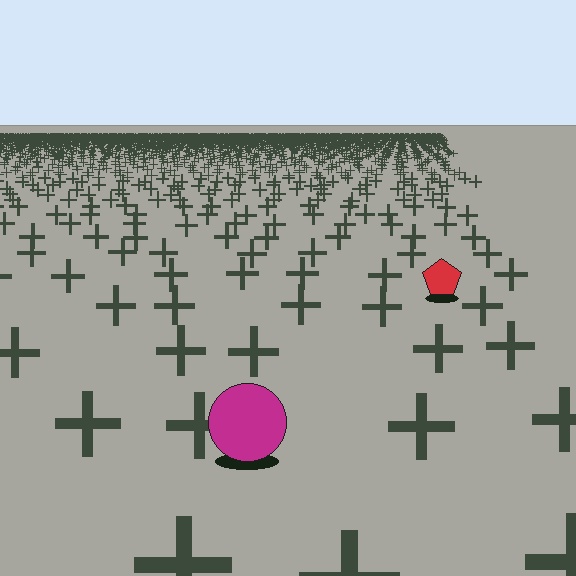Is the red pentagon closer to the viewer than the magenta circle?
No. The magenta circle is closer — you can tell from the texture gradient: the ground texture is coarser near it.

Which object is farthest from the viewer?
The red pentagon is farthest from the viewer. It appears smaller and the ground texture around it is denser.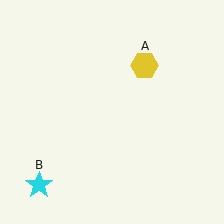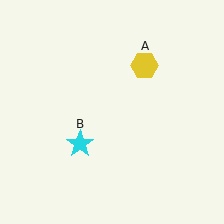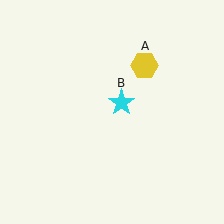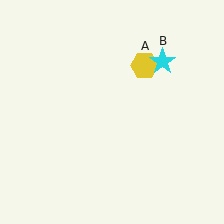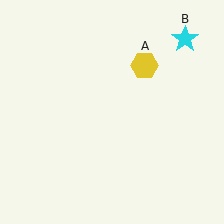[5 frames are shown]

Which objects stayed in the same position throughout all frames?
Yellow hexagon (object A) remained stationary.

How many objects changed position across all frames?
1 object changed position: cyan star (object B).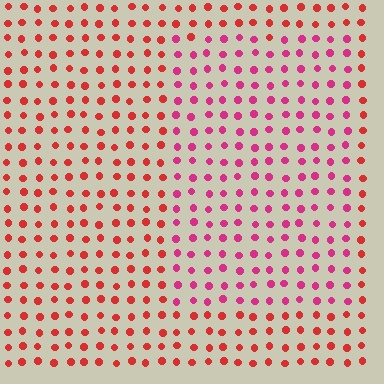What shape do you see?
I see a rectangle.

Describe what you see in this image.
The image is filled with small red elements in a uniform arrangement. A rectangle-shaped region is visible where the elements are tinted to a slightly different hue, forming a subtle color boundary.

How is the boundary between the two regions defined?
The boundary is defined purely by a slight shift in hue (about 32 degrees). Spacing, size, and orientation are identical on both sides.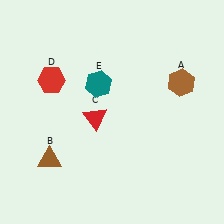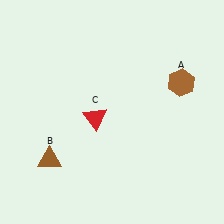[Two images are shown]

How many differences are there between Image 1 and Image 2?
There are 2 differences between the two images.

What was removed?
The red hexagon (D), the teal hexagon (E) were removed in Image 2.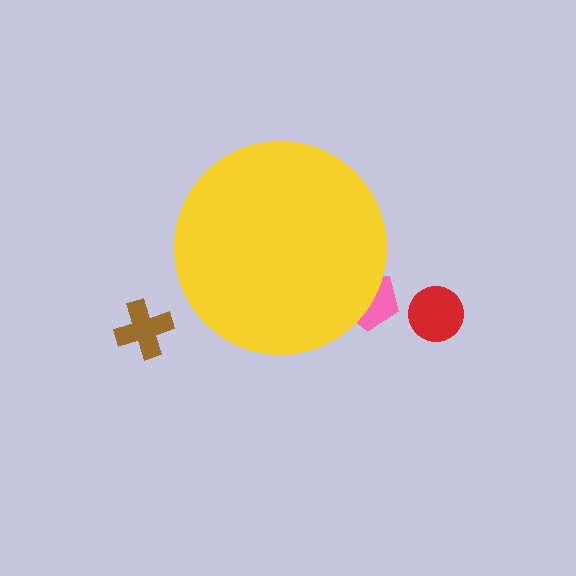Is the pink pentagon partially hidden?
Yes, the pink pentagon is partially hidden behind the yellow circle.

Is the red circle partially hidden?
No, the red circle is fully visible.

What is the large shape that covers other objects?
A yellow circle.